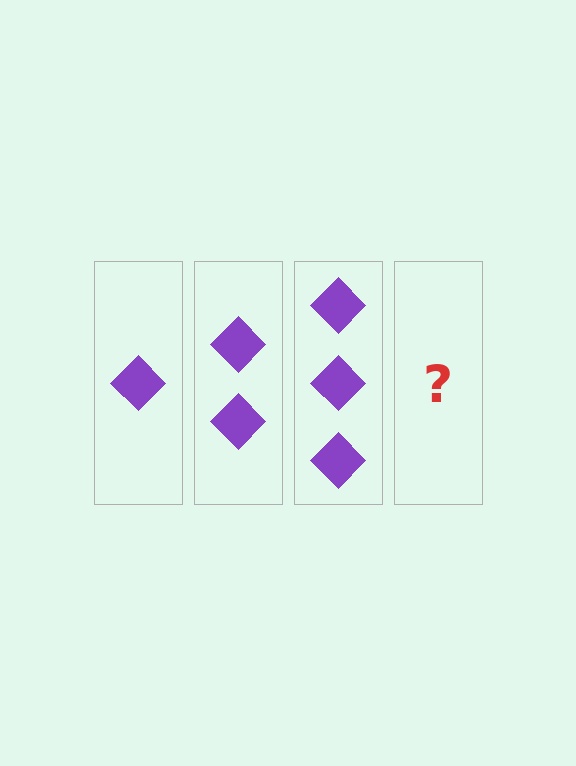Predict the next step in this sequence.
The next step is 4 diamonds.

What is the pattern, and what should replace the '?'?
The pattern is that each step adds one more diamond. The '?' should be 4 diamonds.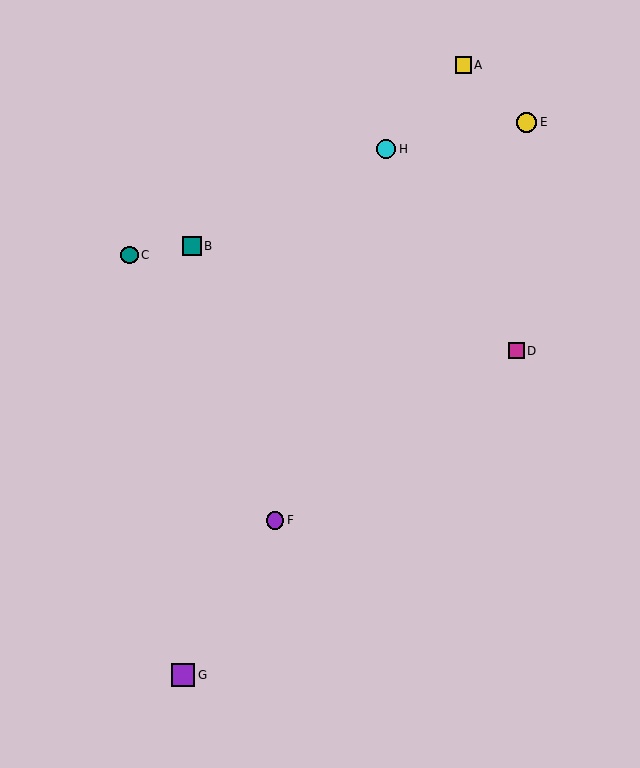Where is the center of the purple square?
The center of the purple square is at (183, 675).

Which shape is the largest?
The purple square (labeled G) is the largest.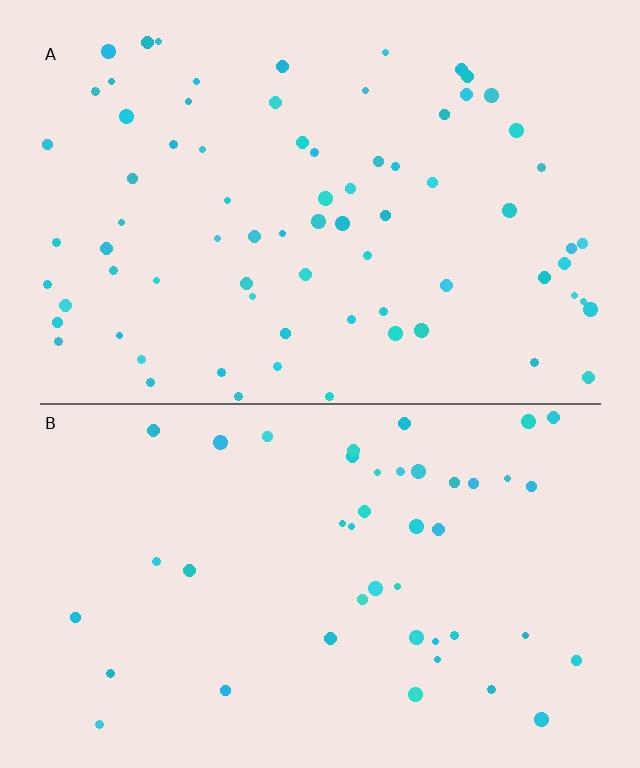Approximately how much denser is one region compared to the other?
Approximately 1.7× — region A over region B.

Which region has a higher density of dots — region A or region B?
A (the top).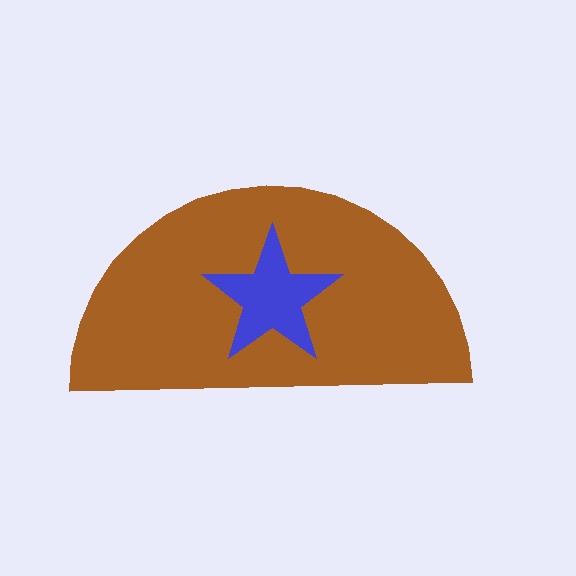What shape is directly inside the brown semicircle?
The blue star.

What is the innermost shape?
The blue star.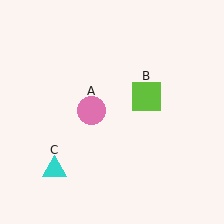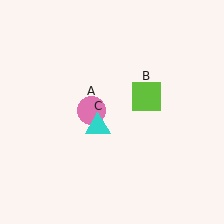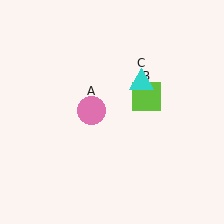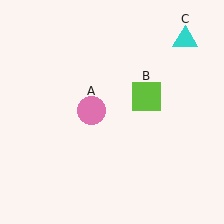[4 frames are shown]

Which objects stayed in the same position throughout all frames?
Pink circle (object A) and lime square (object B) remained stationary.